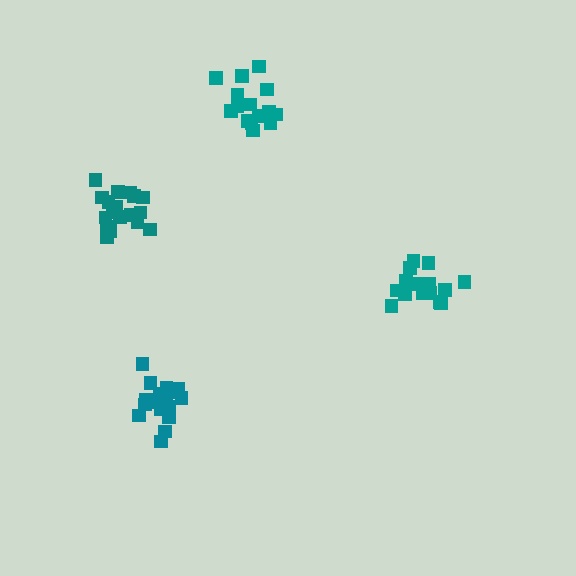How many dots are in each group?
Group 1: 16 dots, Group 2: 19 dots, Group 3: 18 dots, Group 4: 15 dots (68 total).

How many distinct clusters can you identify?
There are 4 distinct clusters.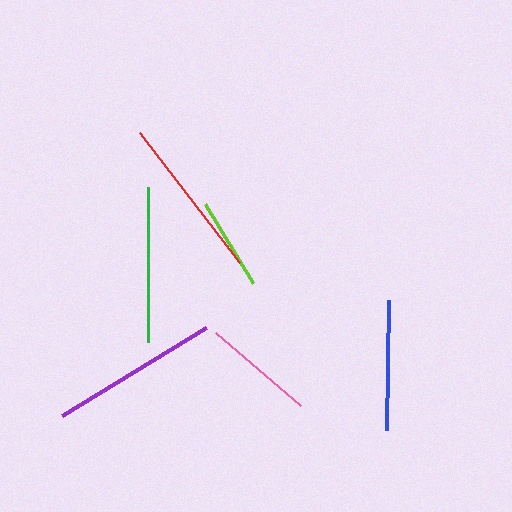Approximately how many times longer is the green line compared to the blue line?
The green line is approximately 1.2 times the length of the blue line.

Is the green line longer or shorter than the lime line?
The green line is longer than the lime line.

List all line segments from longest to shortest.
From longest to shortest: purple, red, green, blue, pink, lime.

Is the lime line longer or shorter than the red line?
The red line is longer than the lime line.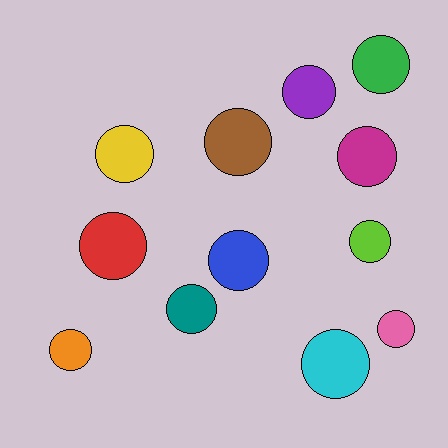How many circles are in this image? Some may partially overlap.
There are 12 circles.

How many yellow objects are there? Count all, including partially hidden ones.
There is 1 yellow object.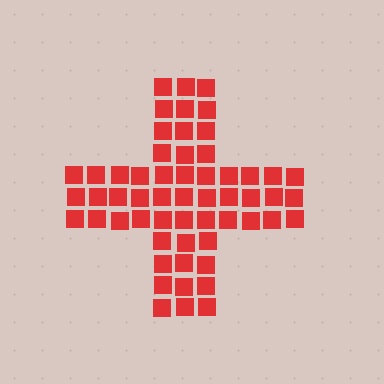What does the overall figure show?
The overall figure shows a cross.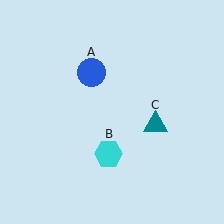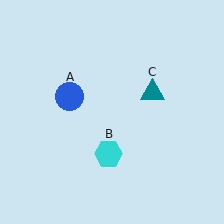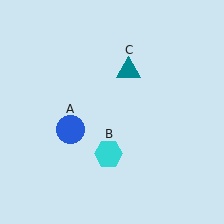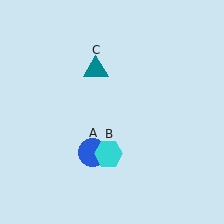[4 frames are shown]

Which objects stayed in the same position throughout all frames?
Cyan hexagon (object B) remained stationary.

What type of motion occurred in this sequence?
The blue circle (object A), teal triangle (object C) rotated counterclockwise around the center of the scene.